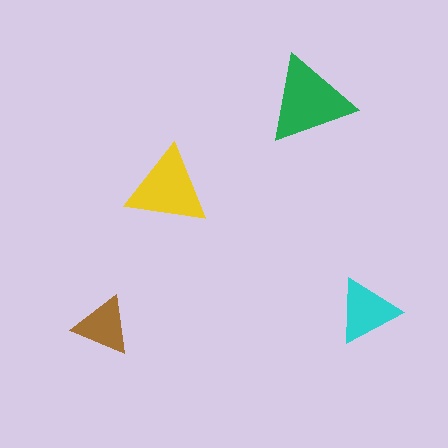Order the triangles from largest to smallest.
the green one, the yellow one, the cyan one, the brown one.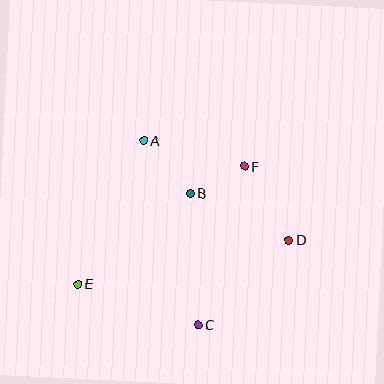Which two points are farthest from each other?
Points D and E are farthest from each other.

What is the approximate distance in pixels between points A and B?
The distance between A and B is approximately 70 pixels.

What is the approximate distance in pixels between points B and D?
The distance between B and D is approximately 109 pixels.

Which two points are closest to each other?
Points B and F are closest to each other.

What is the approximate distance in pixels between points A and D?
The distance between A and D is approximately 176 pixels.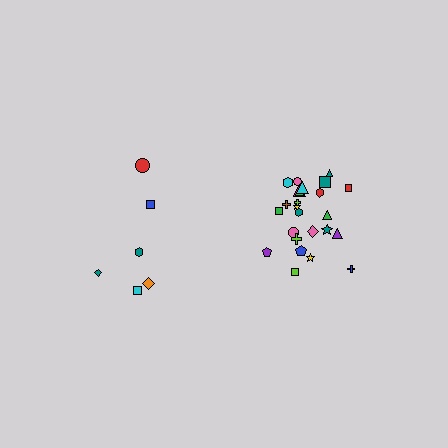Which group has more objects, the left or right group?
The right group.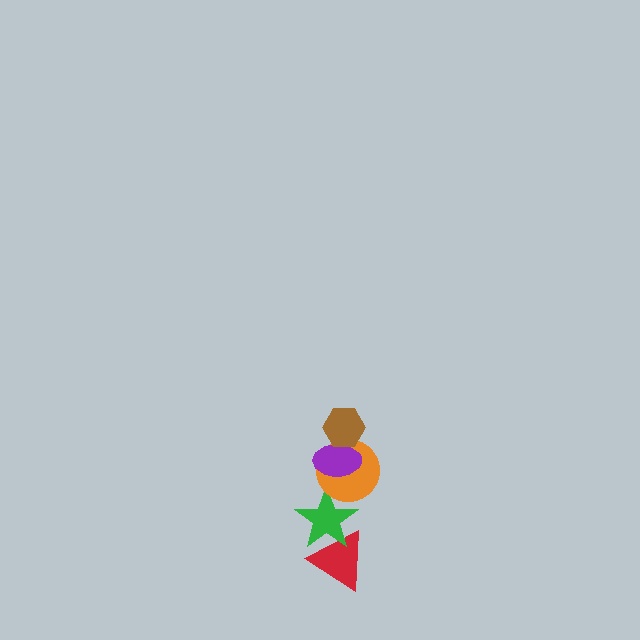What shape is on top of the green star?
The orange circle is on top of the green star.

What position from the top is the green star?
The green star is 4th from the top.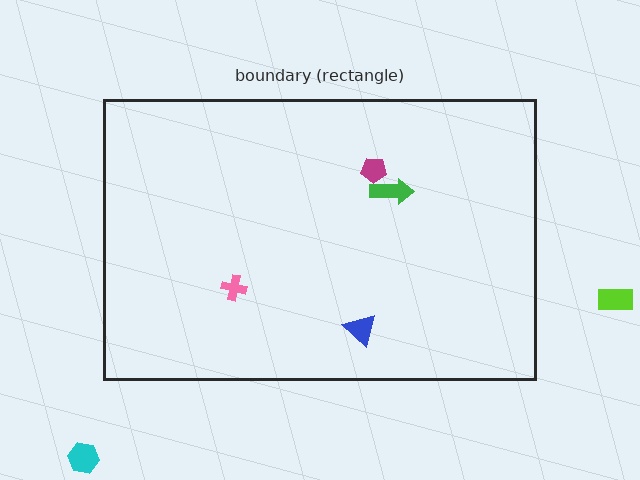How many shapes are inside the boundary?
4 inside, 2 outside.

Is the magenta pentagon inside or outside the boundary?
Inside.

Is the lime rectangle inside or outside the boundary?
Outside.